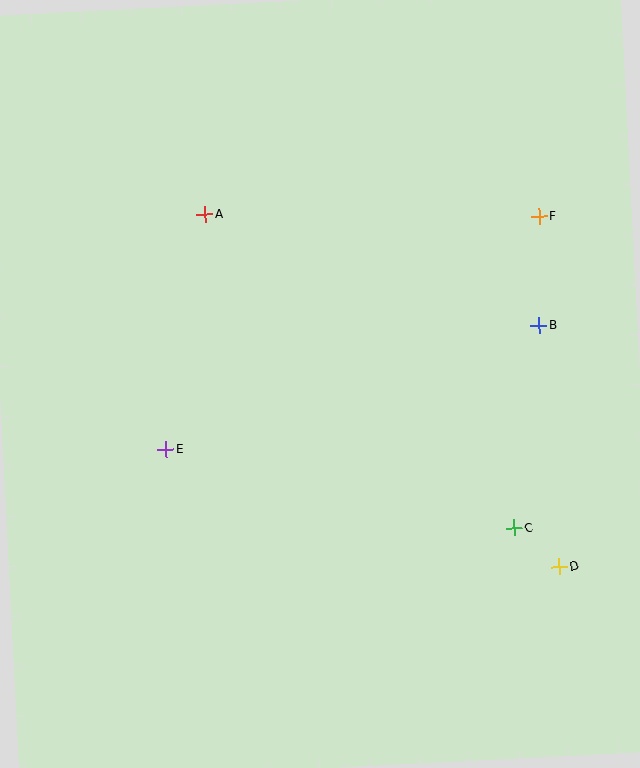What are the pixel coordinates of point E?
Point E is at (166, 449).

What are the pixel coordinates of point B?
Point B is at (539, 326).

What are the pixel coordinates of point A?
Point A is at (205, 214).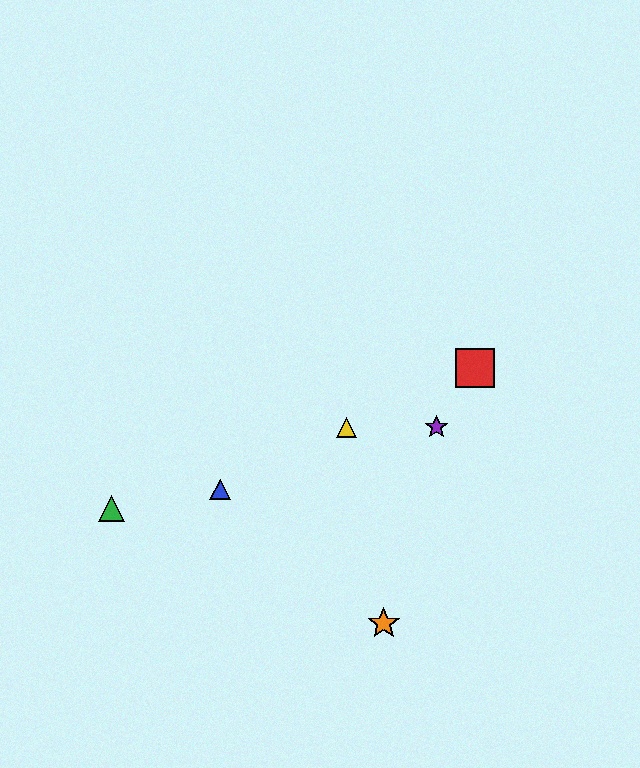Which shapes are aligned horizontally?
The yellow triangle, the purple star are aligned horizontally.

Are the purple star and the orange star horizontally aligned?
No, the purple star is at y≈427 and the orange star is at y≈624.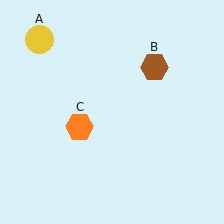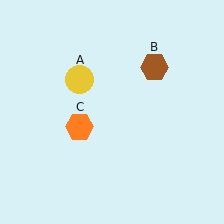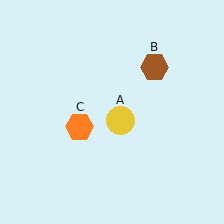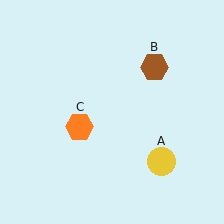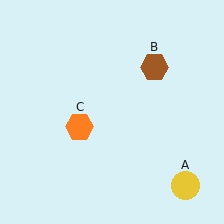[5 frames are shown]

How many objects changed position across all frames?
1 object changed position: yellow circle (object A).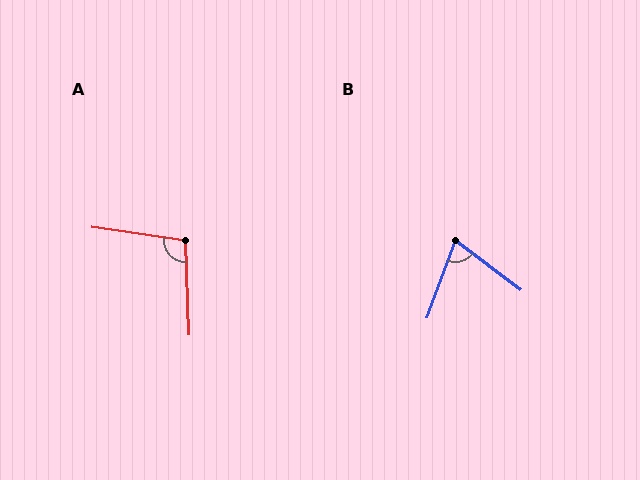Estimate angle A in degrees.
Approximately 101 degrees.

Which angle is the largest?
A, at approximately 101 degrees.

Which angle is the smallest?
B, at approximately 73 degrees.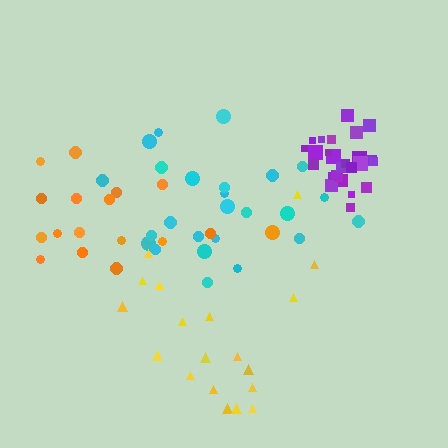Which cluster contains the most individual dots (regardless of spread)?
Purple (28).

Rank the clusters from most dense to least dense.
purple, cyan, orange, yellow.